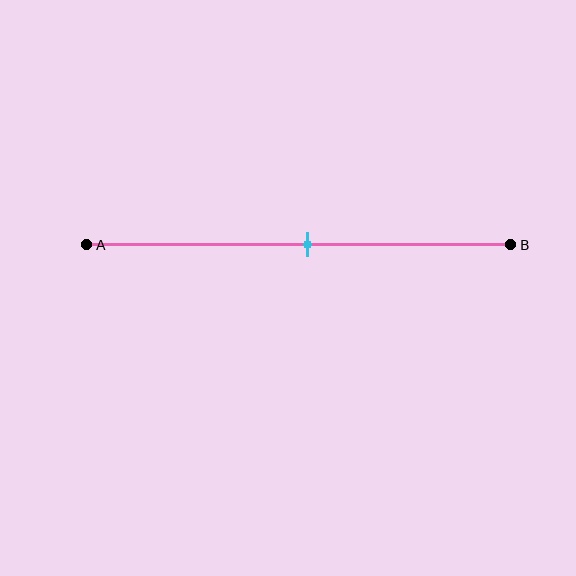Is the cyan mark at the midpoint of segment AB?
Yes, the mark is approximately at the midpoint.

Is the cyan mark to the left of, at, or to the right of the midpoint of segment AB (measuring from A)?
The cyan mark is approximately at the midpoint of segment AB.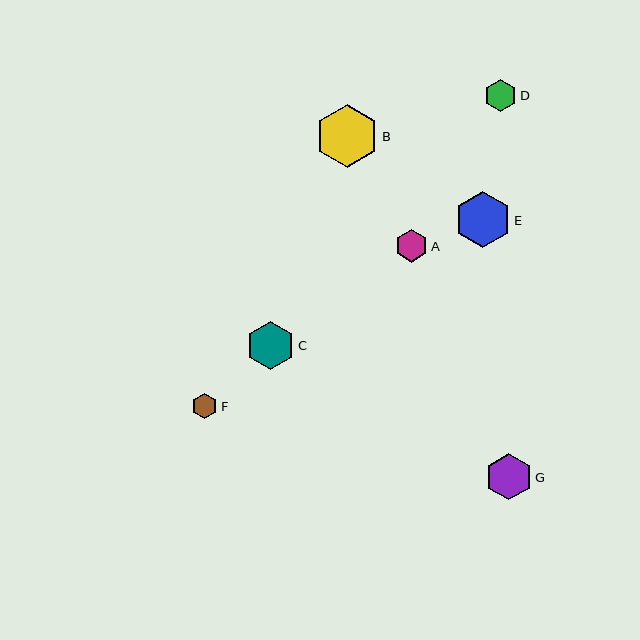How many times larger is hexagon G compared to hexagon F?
Hexagon G is approximately 1.8 times the size of hexagon F.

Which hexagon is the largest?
Hexagon B is the largest with a size of approximately 64 pixels.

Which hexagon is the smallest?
Hexagon F is the smallest with a size of approximately 26 pixels.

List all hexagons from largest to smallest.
From largest to smallest: B, E, C, G, A, D, F.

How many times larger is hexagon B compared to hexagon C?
Hexagon B is approximately 1.3 times the size of hexagon C.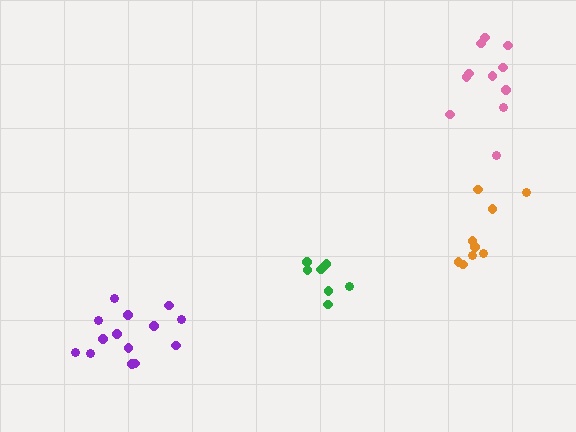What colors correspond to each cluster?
The clusters are colored: pink, purple, green, orange.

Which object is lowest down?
The purple cluster is bottommost.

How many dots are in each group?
Group 1: 11 dots, Group 2: 14 dots, Group 3: 8 dots, Group 4: 9 dots (42 total).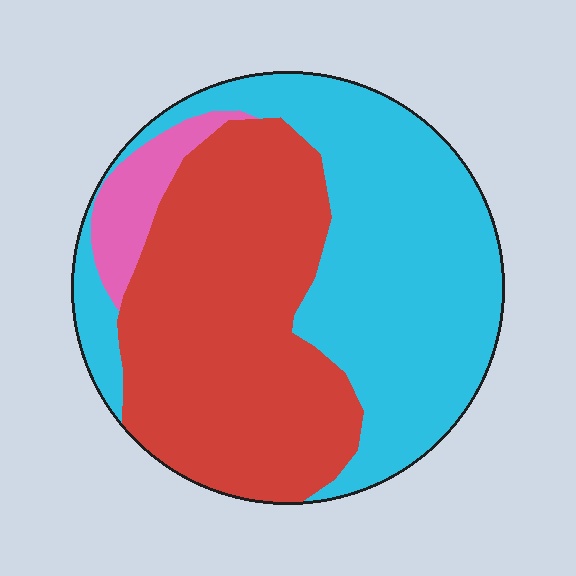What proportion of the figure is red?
Red covers 46% of the figure.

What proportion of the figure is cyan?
Cyan covers 47% of the figure.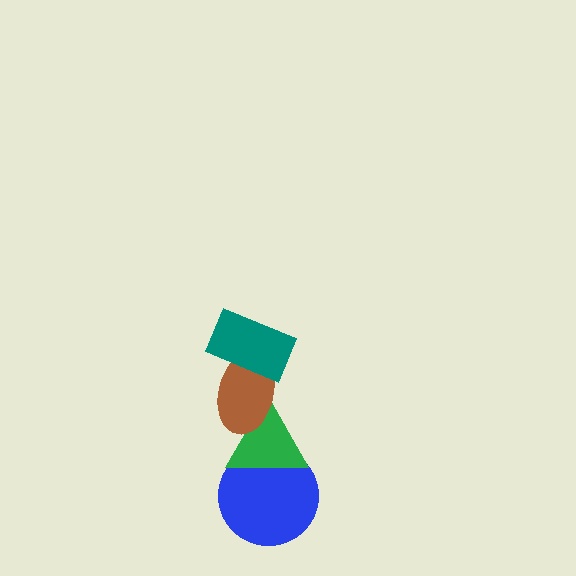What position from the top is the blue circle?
The blue circle is 4th from the top.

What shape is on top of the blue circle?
The green triangle is on top of the blue circle.